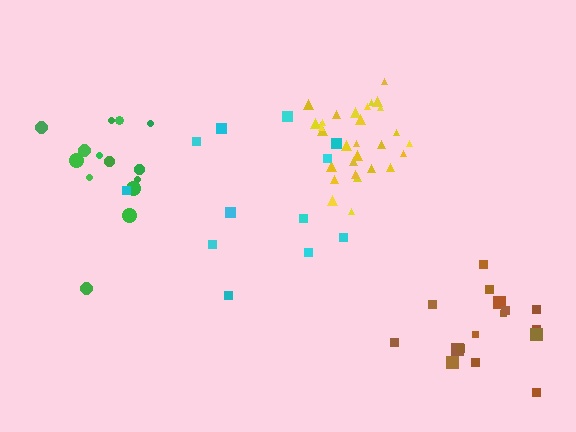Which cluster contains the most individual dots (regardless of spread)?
Yellow (30).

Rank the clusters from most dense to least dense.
yellow, brown, green, cyan.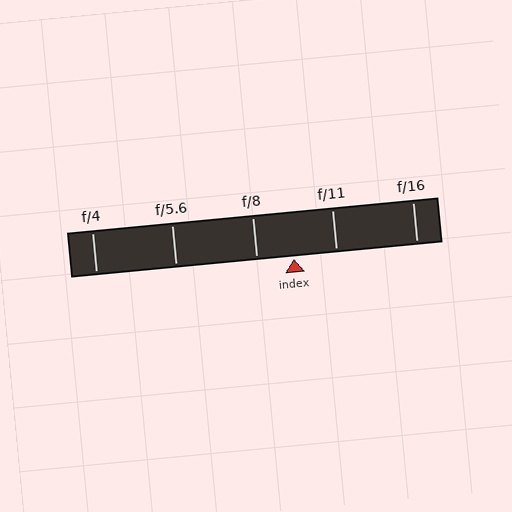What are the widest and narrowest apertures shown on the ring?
The widest aperture shown is f/4 and the narrowest is f/16.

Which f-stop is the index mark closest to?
The index mark is closest to f/8.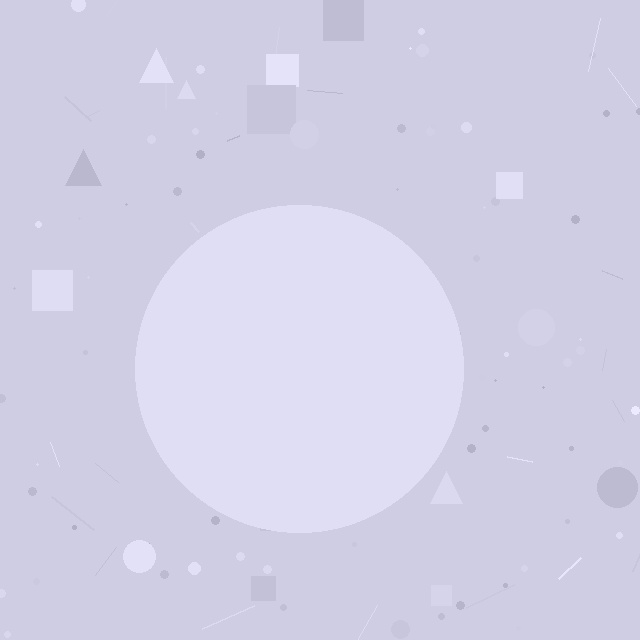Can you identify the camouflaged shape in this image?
The camouflaged shape is a circle.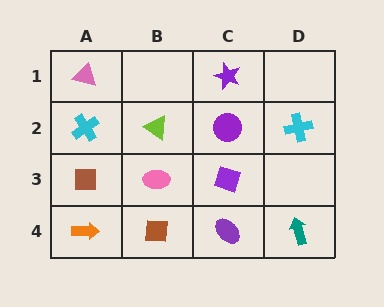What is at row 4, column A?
An orange arrow.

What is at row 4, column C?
A purple ellipse.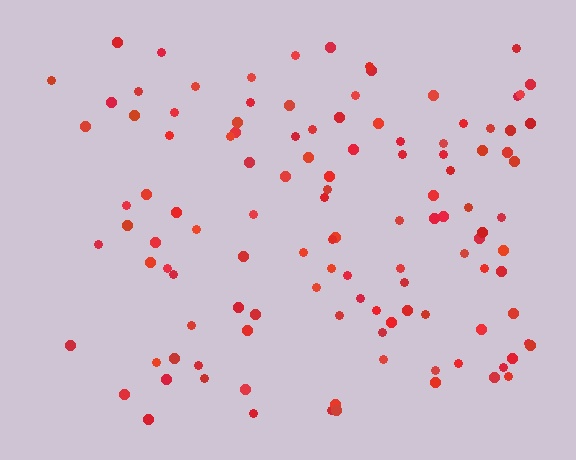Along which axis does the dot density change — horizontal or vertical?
Horizontal.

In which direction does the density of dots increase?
From left to right, with the right side densest.